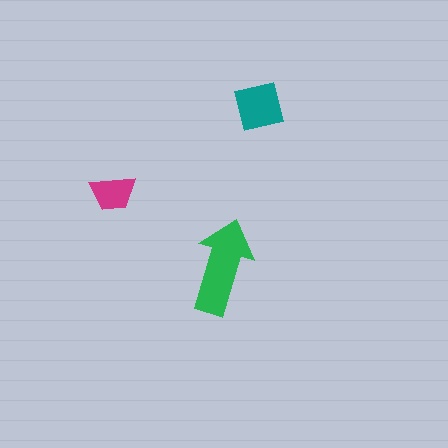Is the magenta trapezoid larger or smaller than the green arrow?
Smaller.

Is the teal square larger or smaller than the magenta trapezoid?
Larger.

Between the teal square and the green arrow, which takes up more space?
The green arrow.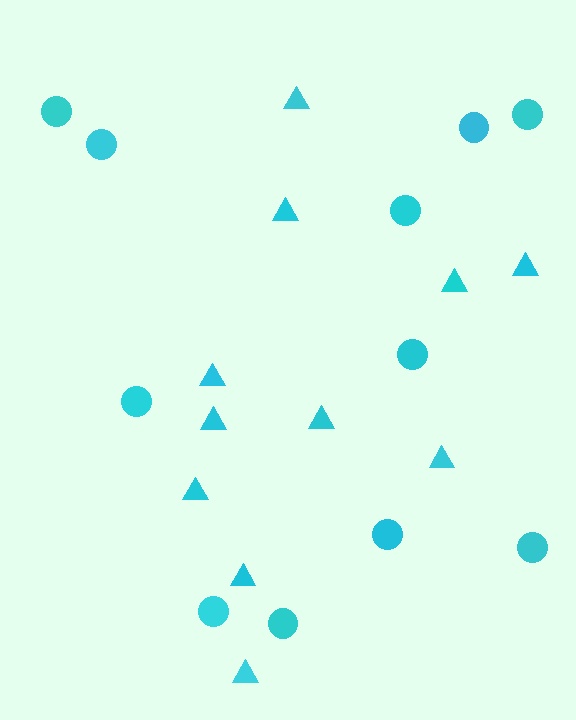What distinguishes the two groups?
There are 2 groups: one group of circles (11) and one group of triangles (11).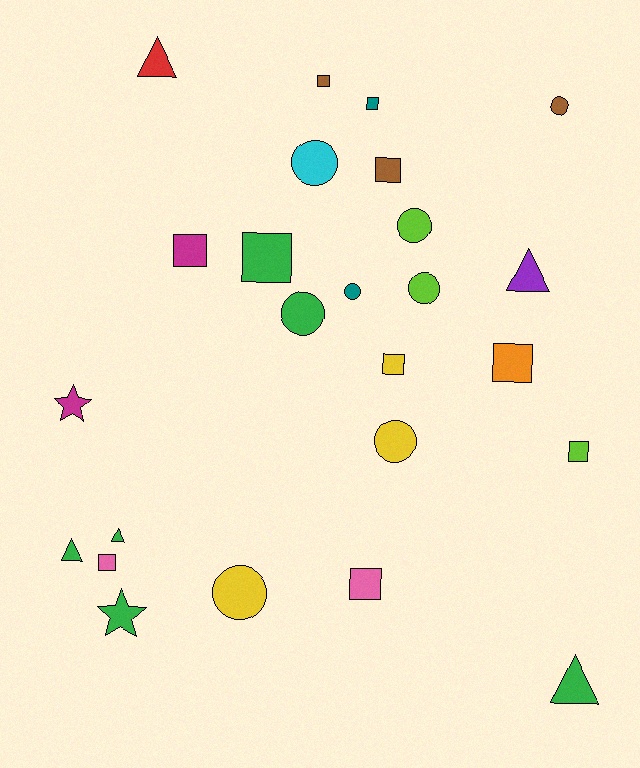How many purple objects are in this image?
There is 1 purple object.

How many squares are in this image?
There are 10 squares.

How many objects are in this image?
There are 25 objects.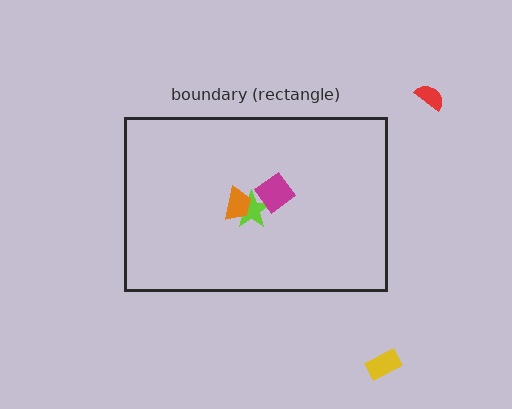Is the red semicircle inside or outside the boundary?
Outside.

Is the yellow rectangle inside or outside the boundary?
Outside.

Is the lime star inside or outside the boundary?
Inside.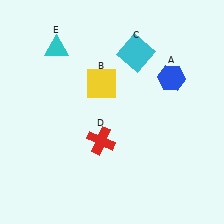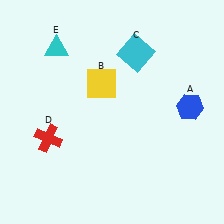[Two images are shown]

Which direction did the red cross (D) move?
The red cross (D) moved left.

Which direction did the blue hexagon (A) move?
The blue hexagon (A) moved down.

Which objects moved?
The objects that moved are: the blue hexagon (A), the red cross (D).